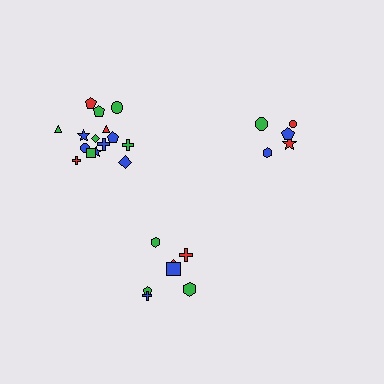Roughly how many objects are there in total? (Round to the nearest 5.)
Roughly 25 objects in total.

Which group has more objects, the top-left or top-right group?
The top-left group.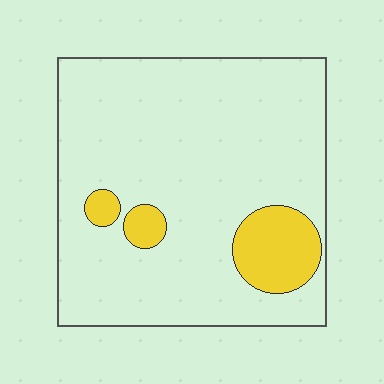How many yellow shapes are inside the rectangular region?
3.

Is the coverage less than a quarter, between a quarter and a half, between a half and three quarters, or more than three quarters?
Less than a quarter.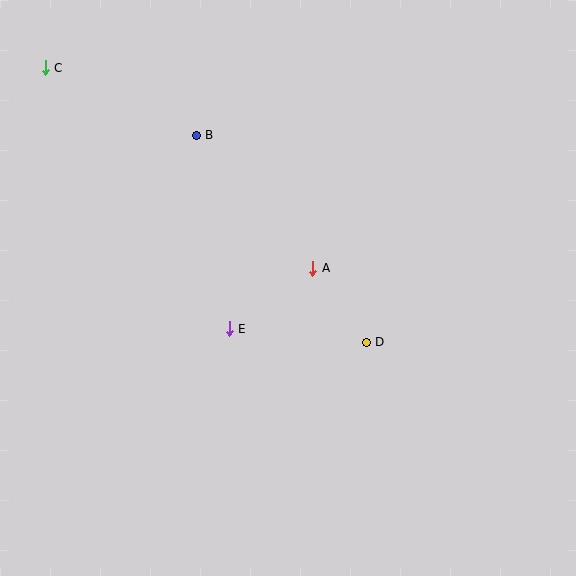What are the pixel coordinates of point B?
Point B is at (196, 135).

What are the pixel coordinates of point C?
Point C is at (45, 68).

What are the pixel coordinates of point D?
Point D is at (366, 342).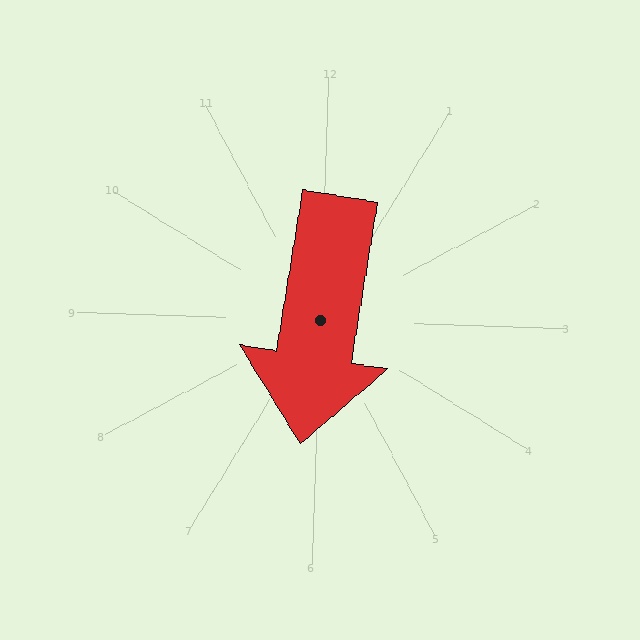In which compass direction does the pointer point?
South.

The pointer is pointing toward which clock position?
Roughly 6 o'clock.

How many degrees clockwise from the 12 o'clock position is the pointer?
Approximately 187 degrees.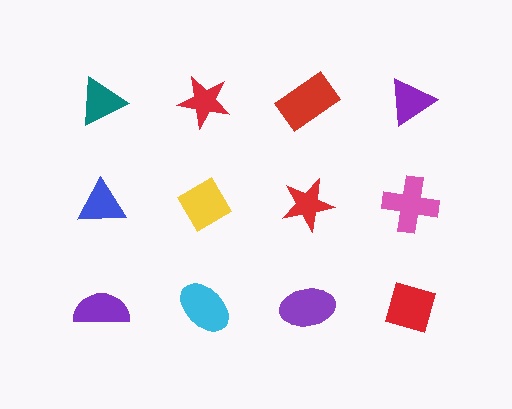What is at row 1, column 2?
A red star.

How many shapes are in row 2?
4 shapes.